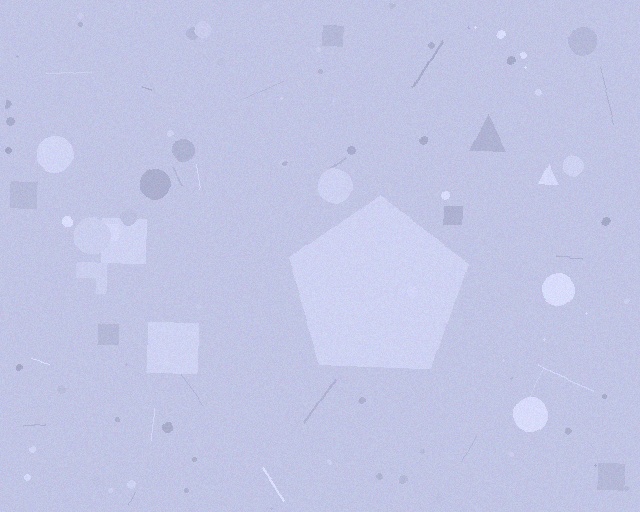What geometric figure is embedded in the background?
A pentagon is embedded in the background.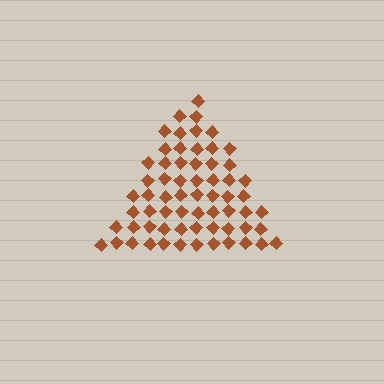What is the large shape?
The large shape is a triangle.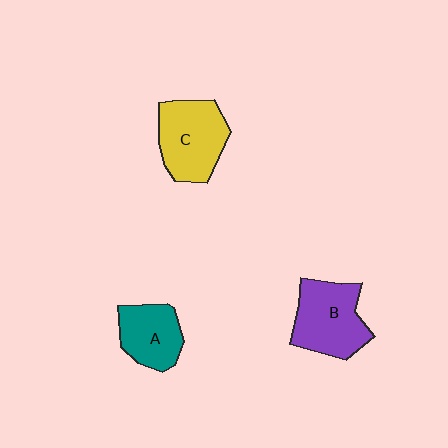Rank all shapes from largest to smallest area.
From largest to smallest: C (yellow), B (purple), A (teal).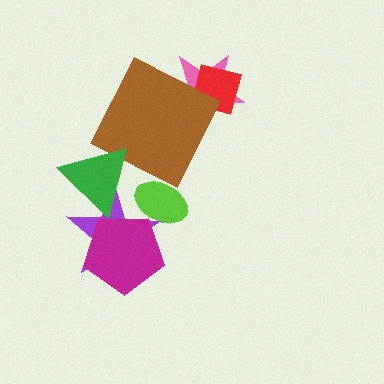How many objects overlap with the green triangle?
2 objects overlap with the green triangle.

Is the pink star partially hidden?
Yes, it is partially covered by another shape.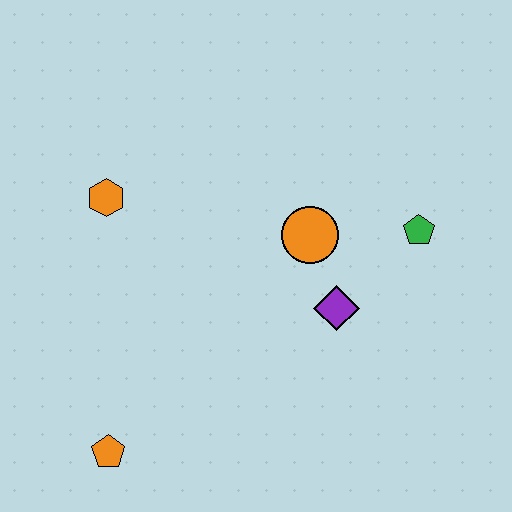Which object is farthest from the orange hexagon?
The green pentagon is farthest from the orange hexagon.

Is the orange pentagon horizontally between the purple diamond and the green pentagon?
No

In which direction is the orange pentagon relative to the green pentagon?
The orange pentagon is to the left of the green pentagon.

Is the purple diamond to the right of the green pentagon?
No